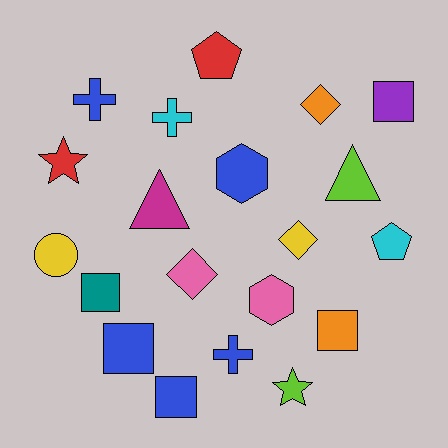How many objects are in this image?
There are 20 objects.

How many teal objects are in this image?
There is 1 teal object.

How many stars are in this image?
There are 2 stars.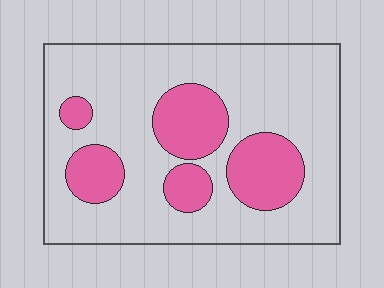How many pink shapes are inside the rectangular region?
5.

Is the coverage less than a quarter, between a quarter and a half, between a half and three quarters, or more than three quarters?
Between a quarter and a half.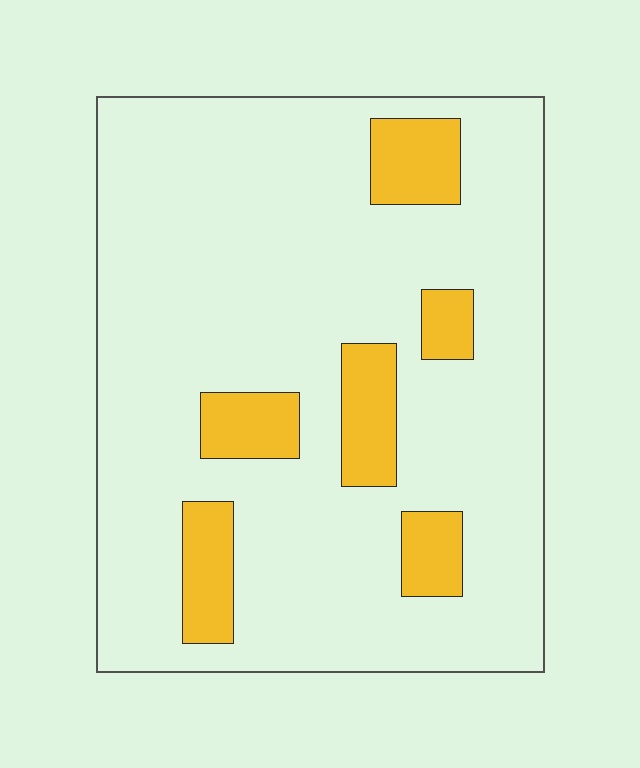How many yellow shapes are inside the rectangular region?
6.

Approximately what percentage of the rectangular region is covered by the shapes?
Approximately 15%.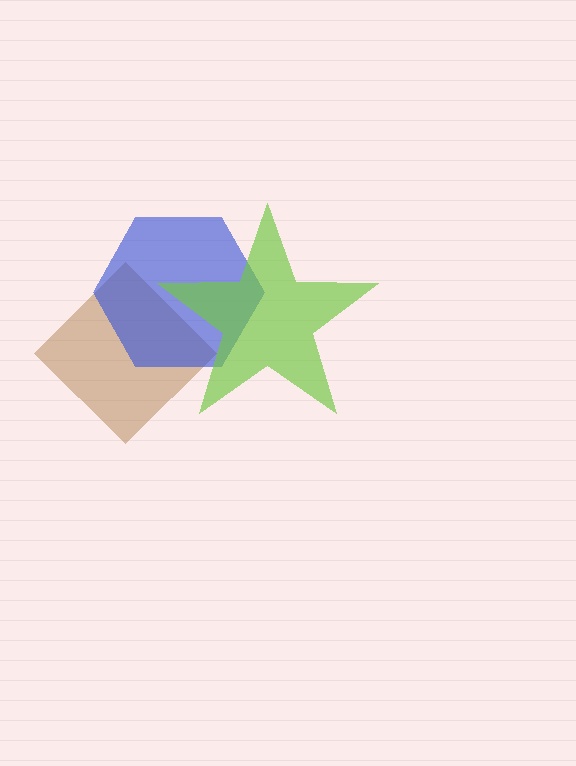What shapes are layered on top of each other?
The layered shapes are: a brown diamond, a blue hexagon, a lime star.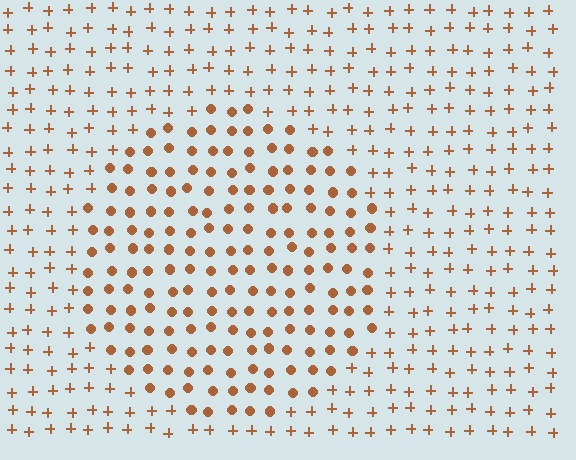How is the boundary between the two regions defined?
The boundary is defined by a change in element shape: circles inside vs. plus signs outside. All elements share the same color and spacing.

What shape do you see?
I see a circle.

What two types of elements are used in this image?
The image uses circles inside the circle region and plus signs outside it.